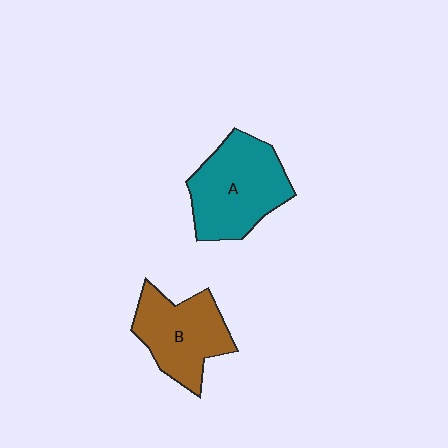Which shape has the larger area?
Shape A (teal).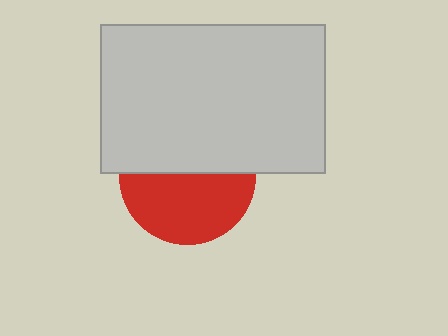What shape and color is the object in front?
The object in front is a light gray rectangle.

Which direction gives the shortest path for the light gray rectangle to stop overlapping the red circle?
Moving up gives the shortest separation.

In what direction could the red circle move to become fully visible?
The red circle could move down. That would shift it out from behind the light gray rectangle entirely.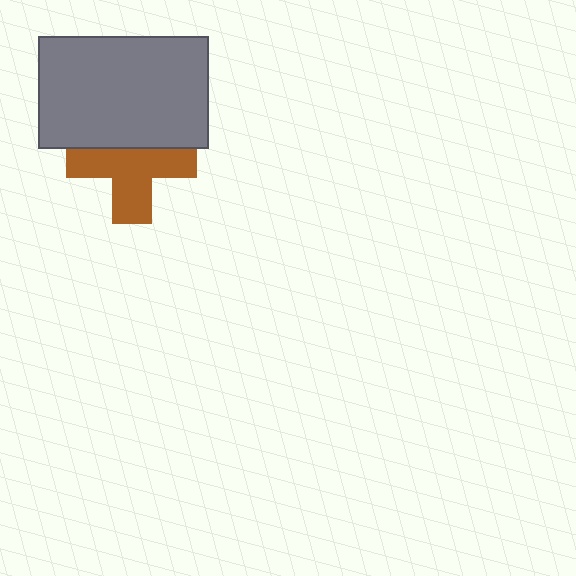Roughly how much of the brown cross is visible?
About half of it is visible (roughly 62%).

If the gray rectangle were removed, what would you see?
You would see the complete brown cross.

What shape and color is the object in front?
The object in front is a gray rectangle.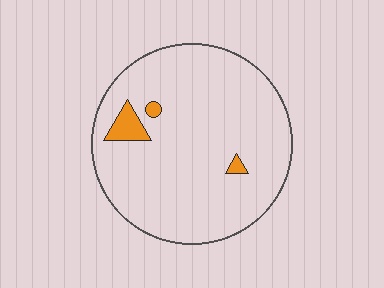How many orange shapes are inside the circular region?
3.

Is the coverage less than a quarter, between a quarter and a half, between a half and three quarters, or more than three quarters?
Less than a quarter.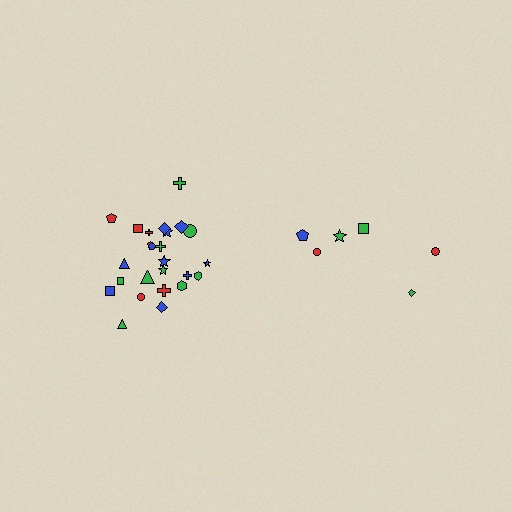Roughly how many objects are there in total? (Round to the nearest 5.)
Roughly 30 objects in total.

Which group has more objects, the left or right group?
The left group.